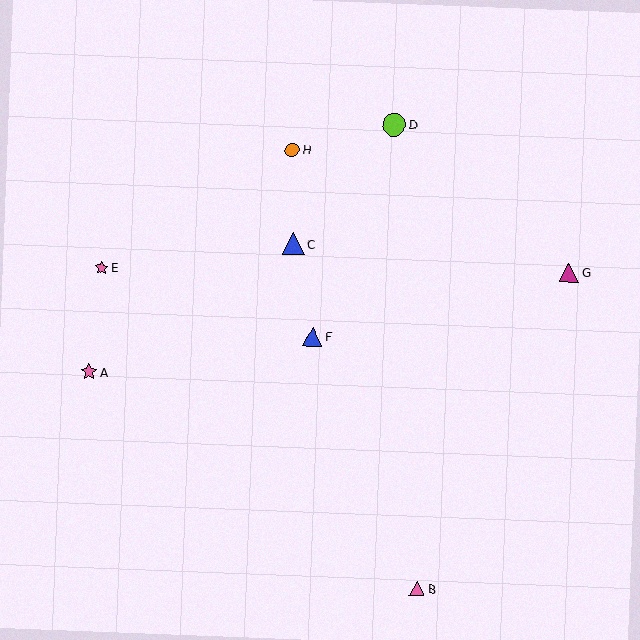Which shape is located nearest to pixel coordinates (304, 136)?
The orange circle (labeled H) at (292, 150) is nearest to that location.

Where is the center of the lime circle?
The center of the lime circle is at (394, 125).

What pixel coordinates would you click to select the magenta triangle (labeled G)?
Click at (569, 273) to select the magenta triangle G.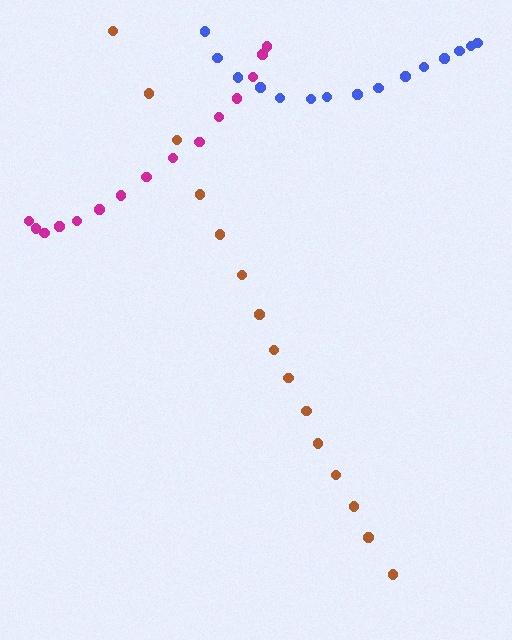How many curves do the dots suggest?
There are 3 distinct paths.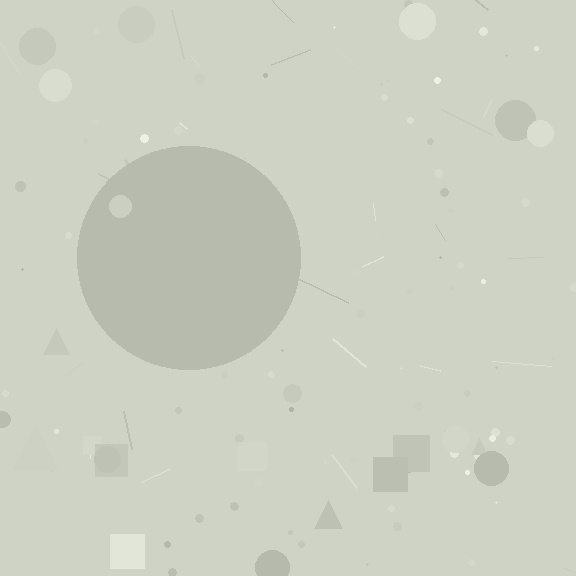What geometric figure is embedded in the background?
A circle is embedded in the background.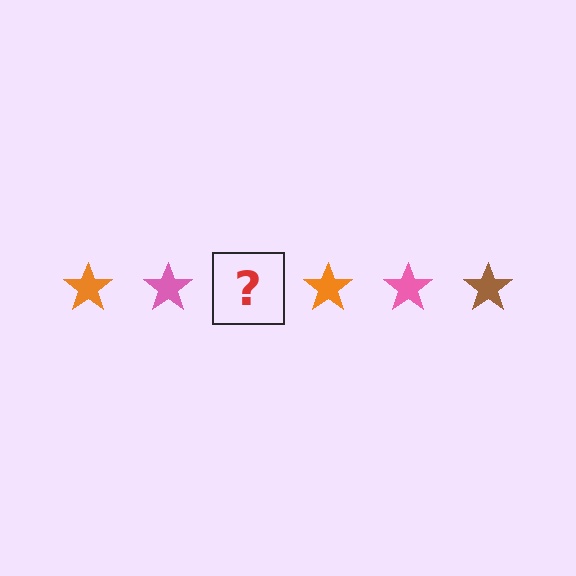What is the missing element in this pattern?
The missing element is a brown star.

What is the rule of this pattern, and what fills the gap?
The rule is that the pattern cycles through orange, pink, brown stars. The gap should be filled with a brown star.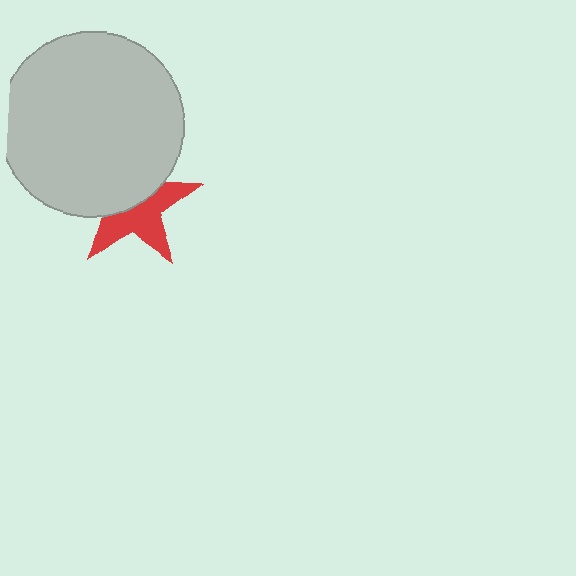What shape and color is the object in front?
The object in front is a light gray circle.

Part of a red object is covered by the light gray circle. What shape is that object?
It is a star.